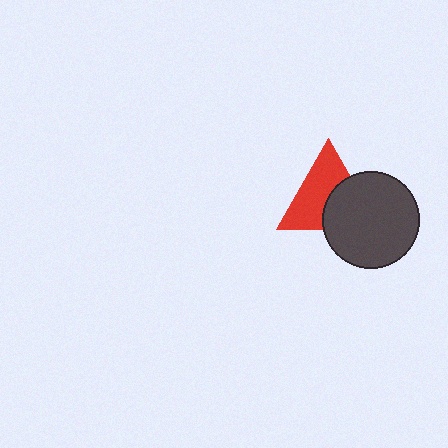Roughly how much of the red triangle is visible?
About half of it is visible (roughly 59%).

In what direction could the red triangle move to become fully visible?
The red triangle could move toward the upper-left. That would shift it out from behind the dark gray circle entirely.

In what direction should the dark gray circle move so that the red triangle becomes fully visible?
The dark gray circle should move toward the lower-right. That is the shortest direction to clear the overlap and leave the red triangle fully visible.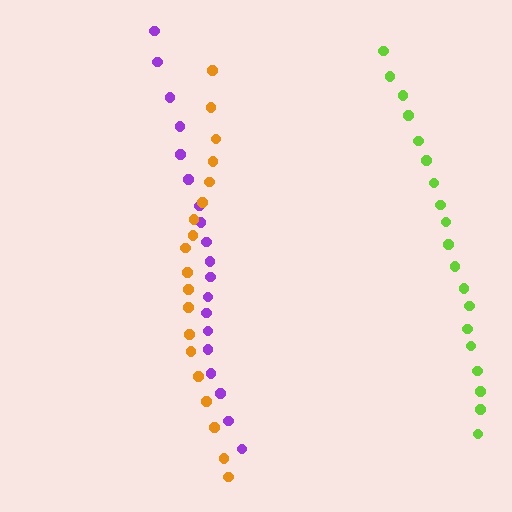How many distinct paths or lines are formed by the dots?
There are 3 distinct paths.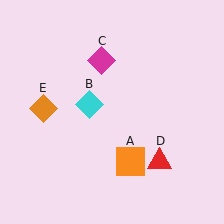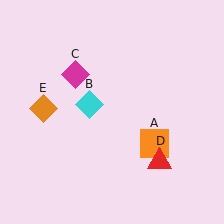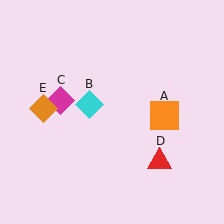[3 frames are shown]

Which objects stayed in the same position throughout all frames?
Cyan diamond (object B) and red triangle (object D) and orange diamond (object E) remained stationary.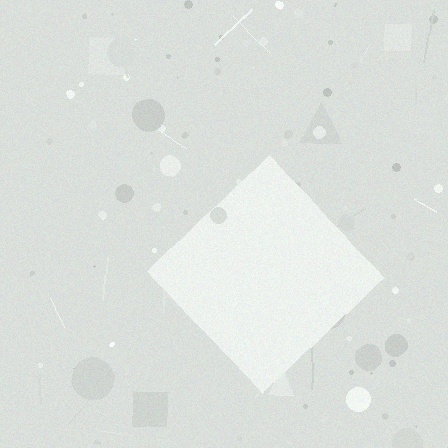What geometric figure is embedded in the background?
A diamond is embedded in the background.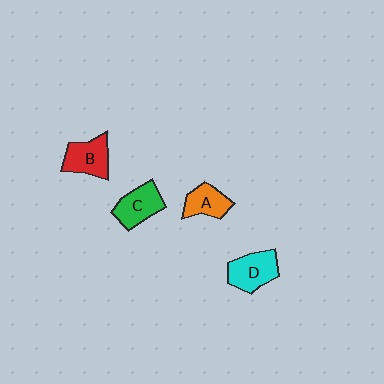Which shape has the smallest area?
Shape A (orange).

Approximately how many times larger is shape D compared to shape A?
Approximately 1.3 times.